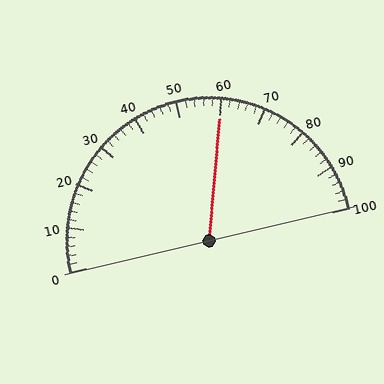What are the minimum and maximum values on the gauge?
The gauge ranges from 0 to 100.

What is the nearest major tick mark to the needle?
The nearest major tick mark is 60.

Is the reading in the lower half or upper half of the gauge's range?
The reading is in the upper half of the range (0 to 100).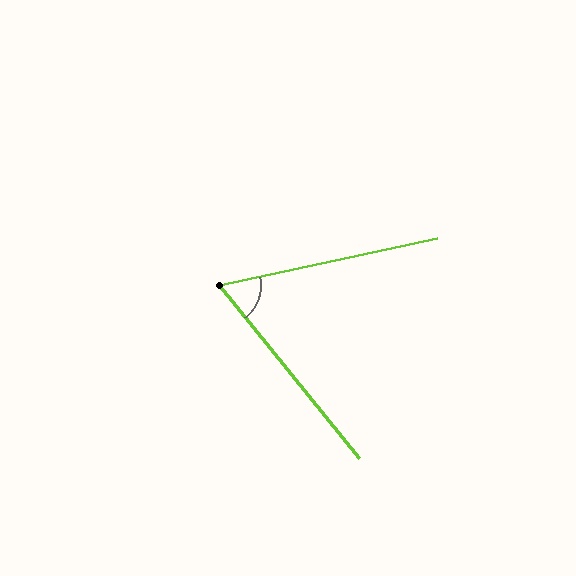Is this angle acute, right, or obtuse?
It is acute.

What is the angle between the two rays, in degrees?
Approximately 63 degrees.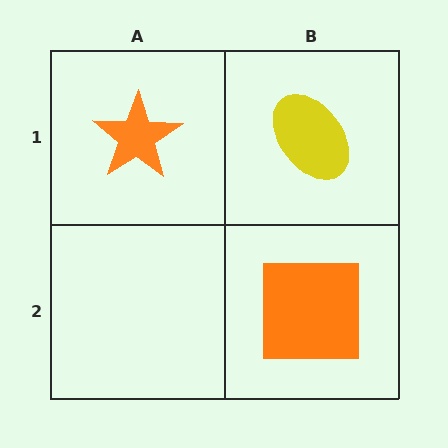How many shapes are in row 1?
2 shapes.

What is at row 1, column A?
An orange star.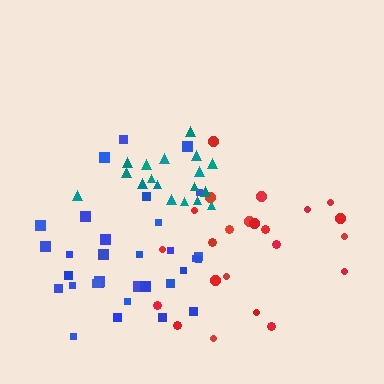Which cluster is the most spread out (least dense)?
Red.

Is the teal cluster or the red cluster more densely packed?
Teal.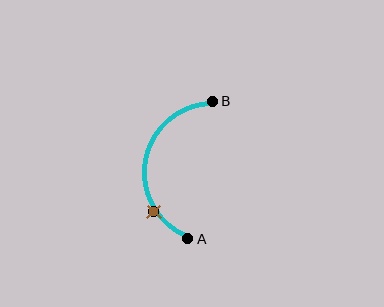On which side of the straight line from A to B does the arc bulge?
The arc bulges to the left of the straight line connecting A and B.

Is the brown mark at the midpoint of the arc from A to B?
No. The brown mark lies on the arc but is closer to endpoint A. The arc midpoint would be at the point on the curve equidistant along the arc from both A and B.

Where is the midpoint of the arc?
The arc midpoint is the point on the curve farthest from the straight line joining A and B. It sits to the left of that line.